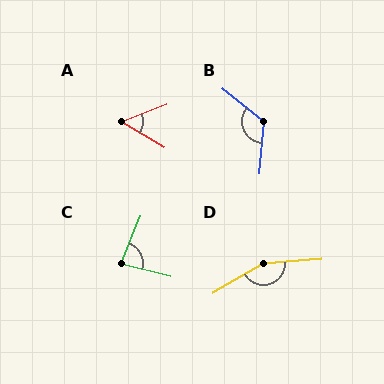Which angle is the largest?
D, at approximately 155 degrees.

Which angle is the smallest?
A, at approximately 51 degrees.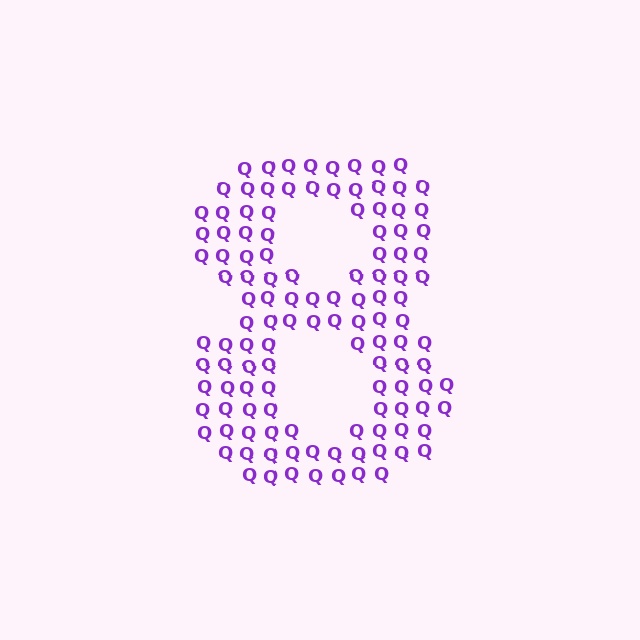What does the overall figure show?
The overall figure shows the digit 8.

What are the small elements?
The small elements are letter Q's.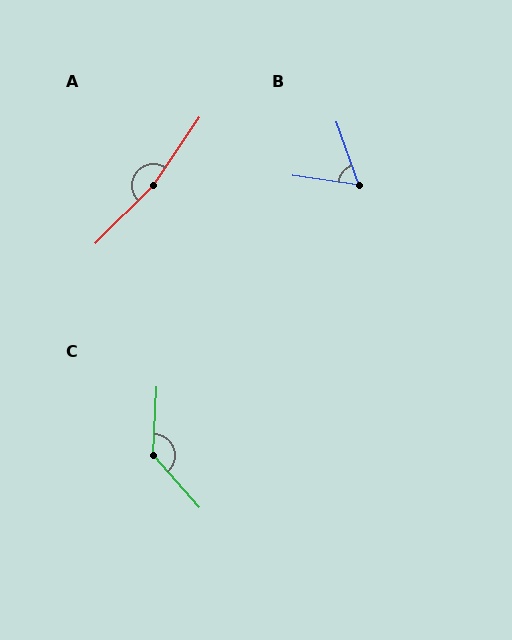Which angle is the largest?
A, at approximately 170 degrees.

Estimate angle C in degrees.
Approximately 136 degrees.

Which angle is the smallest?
B, at approximately 62 degrees.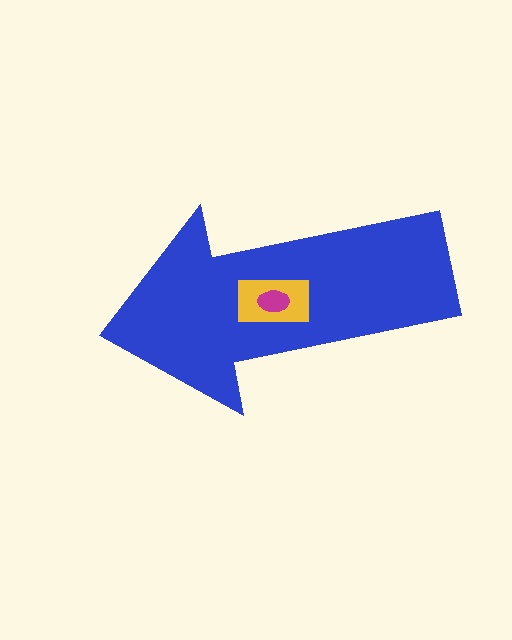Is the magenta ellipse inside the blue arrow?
Yes.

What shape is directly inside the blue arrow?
The yellow rectangle.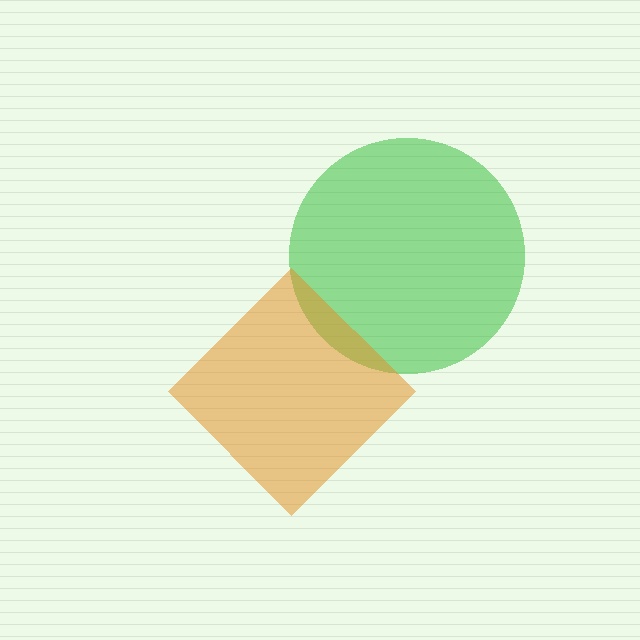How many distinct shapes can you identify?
There are 2 distinct shapes: a green circle, an orange diamond.